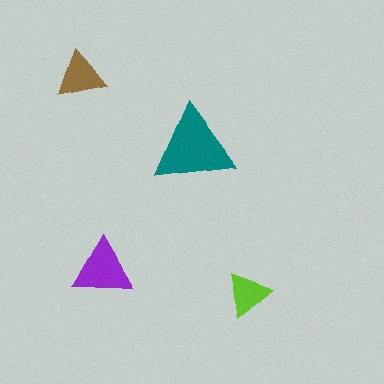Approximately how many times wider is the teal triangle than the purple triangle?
About 1.5 times wider.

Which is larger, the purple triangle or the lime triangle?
The purple one.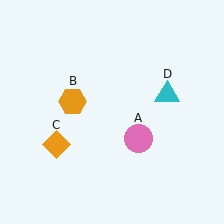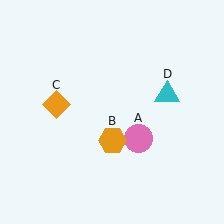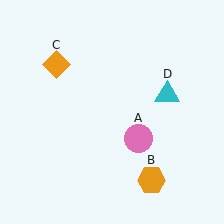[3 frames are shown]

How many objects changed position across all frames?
2 objects changed position: orange hexagon (object B), orange diamond (object C).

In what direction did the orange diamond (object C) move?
The orange diamond (object C) moved up.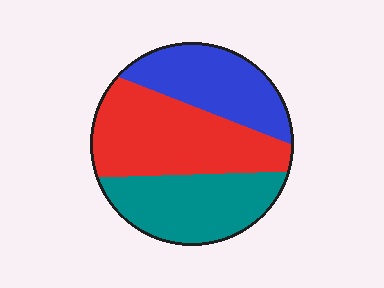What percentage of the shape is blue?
Blue covers about 30% of the shape.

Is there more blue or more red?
Red.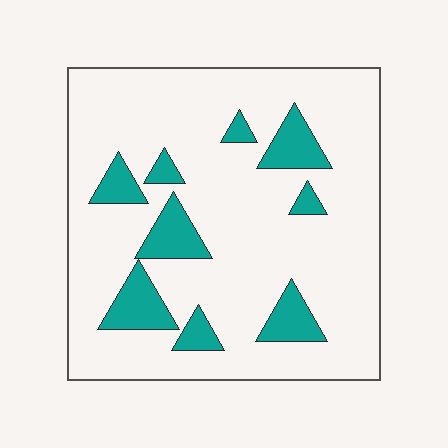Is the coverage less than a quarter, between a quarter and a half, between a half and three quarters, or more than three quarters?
Less than a quarter.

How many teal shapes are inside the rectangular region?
9.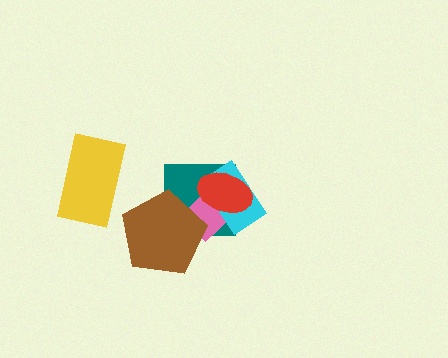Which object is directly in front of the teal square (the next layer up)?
The pink diamond is directly in front of the teal square.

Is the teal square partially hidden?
Yes, it is partially covered by another shape.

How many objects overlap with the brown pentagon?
2 objects overlap with the brown pentagon.